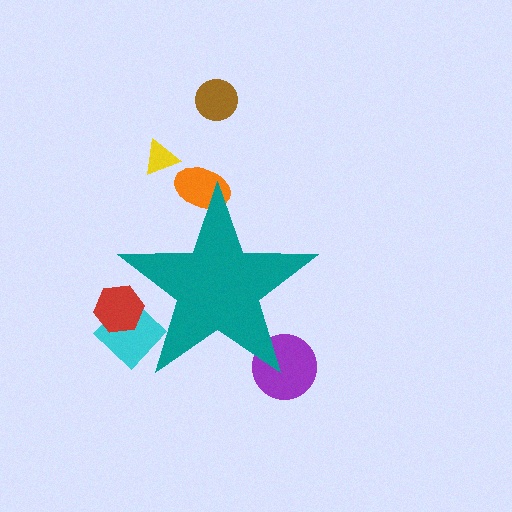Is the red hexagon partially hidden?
Yes, the red hexagon is partially hidden behind the teal star.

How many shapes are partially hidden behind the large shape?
4 shapes are partially hidden.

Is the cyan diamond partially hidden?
Yes, the cyan diamond is partially hidden behind the teal star.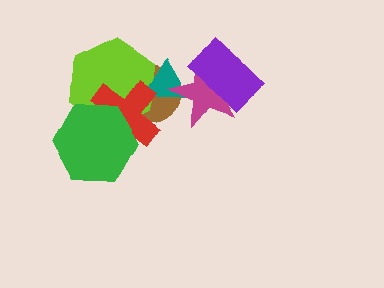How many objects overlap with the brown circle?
4 objects overlap with the brown circle.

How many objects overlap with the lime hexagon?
4 objects overlap with the lime hexagon.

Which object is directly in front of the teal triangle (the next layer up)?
The magenta star is directly in front of the teal triangle.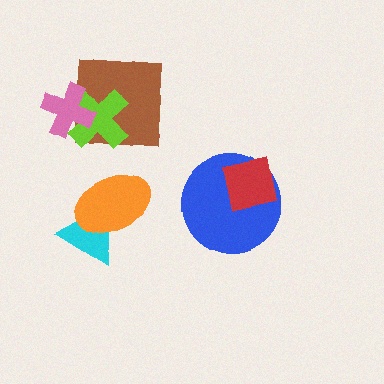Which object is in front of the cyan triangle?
The orange ellipse is in front of the cyan triangle.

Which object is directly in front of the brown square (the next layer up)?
The lime cross is directly in front of the brown square.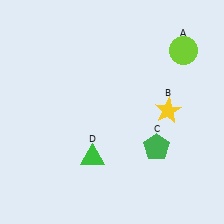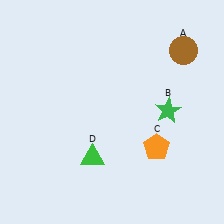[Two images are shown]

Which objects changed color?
A changed from lime to brown. B changed from yellow to green. C changed from green to orange.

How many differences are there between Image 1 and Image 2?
There are 3 differences between the two images.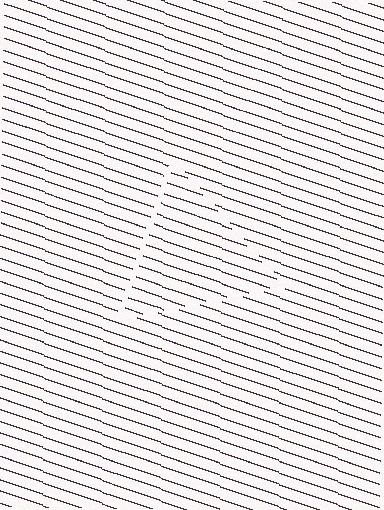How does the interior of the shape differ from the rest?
The interior of the shape contains the same grating, shifted by half a period — the contour is defined by the phase discontinuity where line-ends from the inner and outer gratings abut.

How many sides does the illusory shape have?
3 sides — the line-ends trace a triangle.